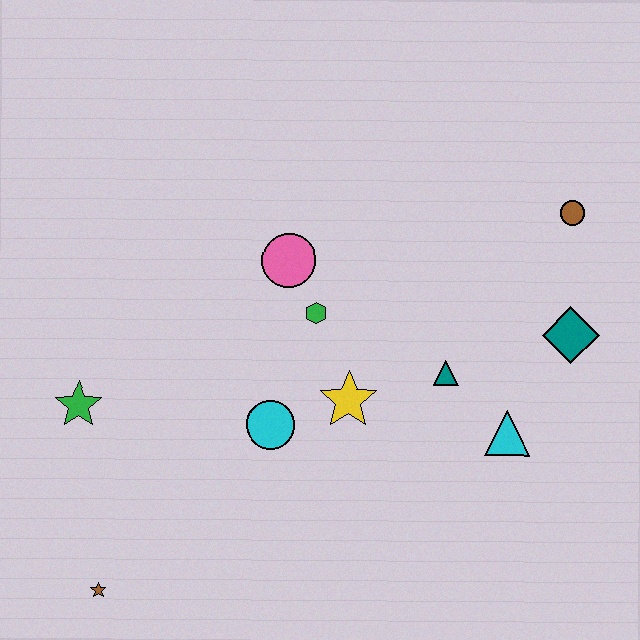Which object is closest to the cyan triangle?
The teal triangle is closest to the cyan triangle.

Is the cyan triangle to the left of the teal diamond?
Yes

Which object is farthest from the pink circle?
The brown star is farthest from the pink circle.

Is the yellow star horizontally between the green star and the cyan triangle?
Yes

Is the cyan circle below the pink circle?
Yes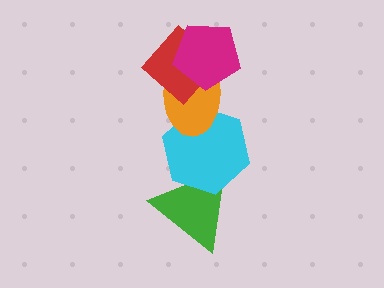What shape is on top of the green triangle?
The cyan hexagon is on top of the green triangle.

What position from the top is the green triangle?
The green triangle is 5th from the top.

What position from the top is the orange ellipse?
The orange ellipse is 3rd from the top.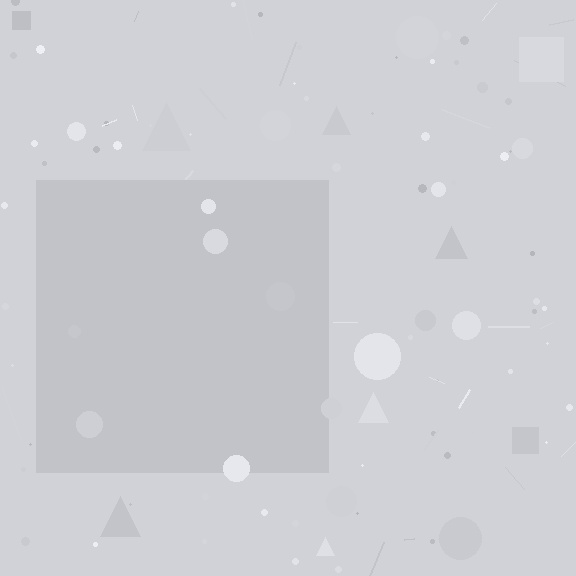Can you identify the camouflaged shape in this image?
The camouflaged shape is a square.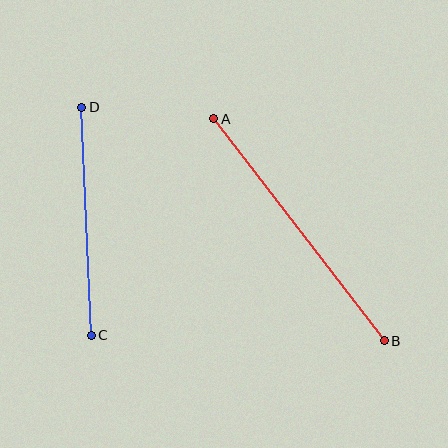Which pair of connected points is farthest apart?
Points A and B are farthest apart.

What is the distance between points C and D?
The distance is approximately 228 pixels.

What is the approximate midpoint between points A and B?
The midpoint is at approximately (299, 230) pixels.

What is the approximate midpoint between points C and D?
The midpoint is at approximately (86, 221) pixels.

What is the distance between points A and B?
The distance is approximately 280 pixels.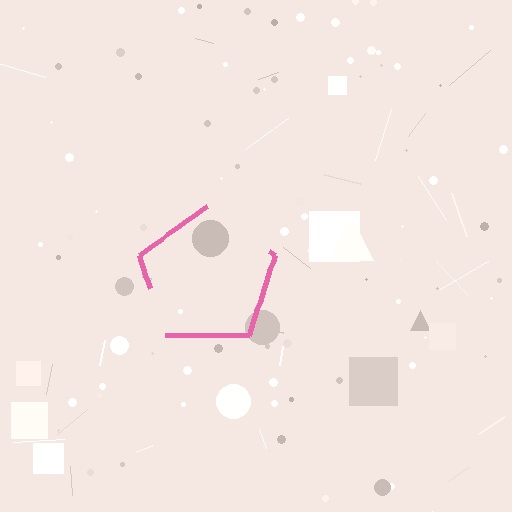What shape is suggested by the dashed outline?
The dashed outline suggests a pentagon.